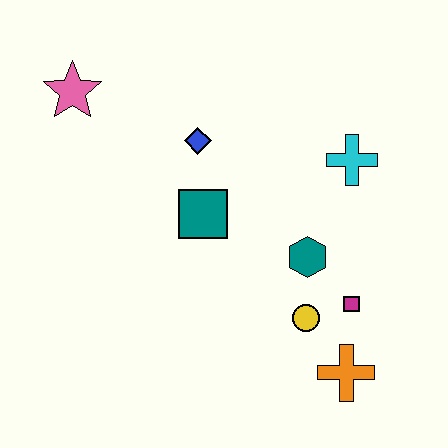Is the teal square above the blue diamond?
No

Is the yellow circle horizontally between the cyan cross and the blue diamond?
Yes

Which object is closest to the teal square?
The blue diamond is closest to the teal square.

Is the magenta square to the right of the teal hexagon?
Yes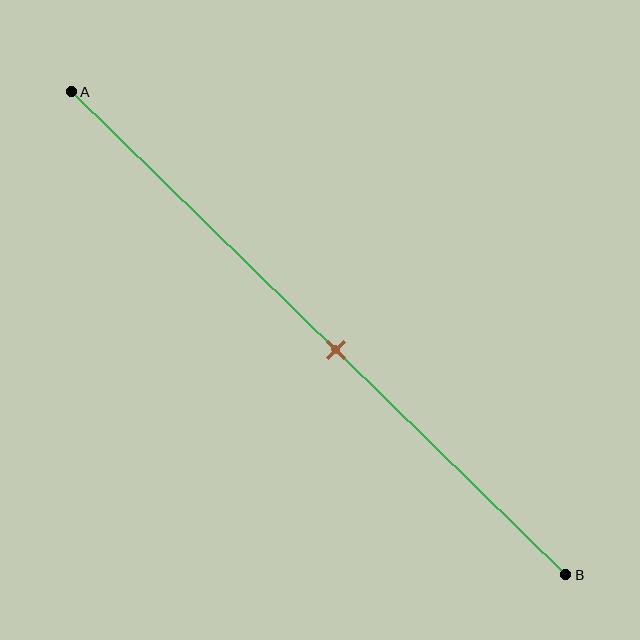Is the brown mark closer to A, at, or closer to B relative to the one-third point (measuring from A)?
The brown mark is closer to point B than the one-third point of segment AB.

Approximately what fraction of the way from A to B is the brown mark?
The brown mark is approximately 55% of the way from A to B.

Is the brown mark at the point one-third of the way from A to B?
No, the mark is at about 55% from A, not at the 33% one-third point.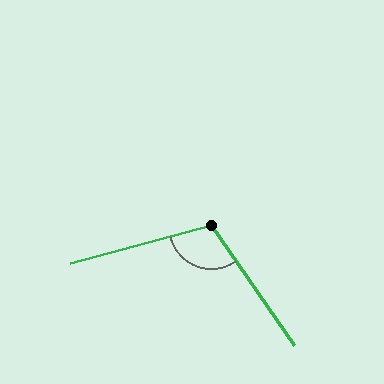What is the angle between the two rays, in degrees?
Approximately 110 degrees.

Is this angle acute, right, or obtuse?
It is obtuse.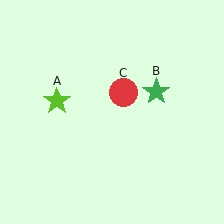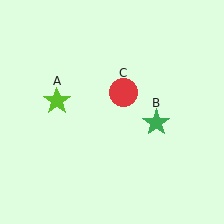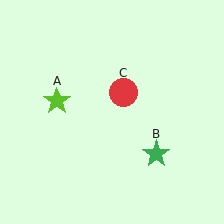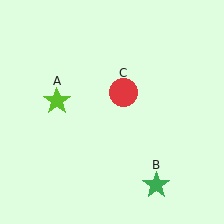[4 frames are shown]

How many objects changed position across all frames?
1 object changed position: green star (object B).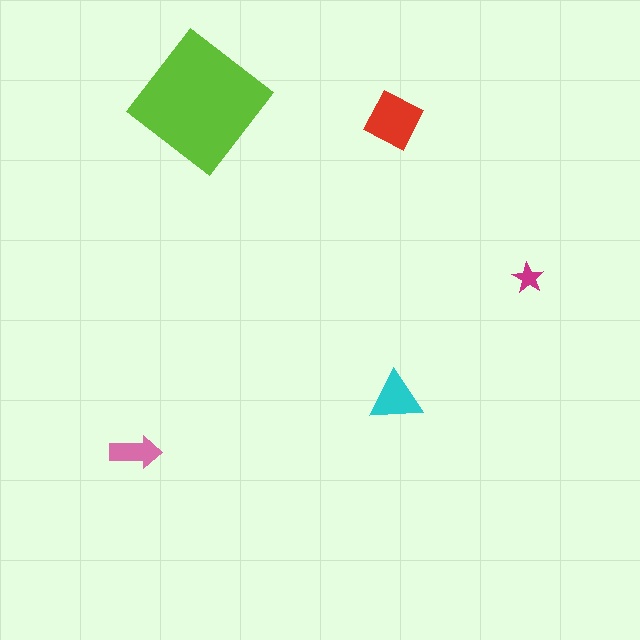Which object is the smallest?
The magenta star.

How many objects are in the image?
There are 5 objects in the image.